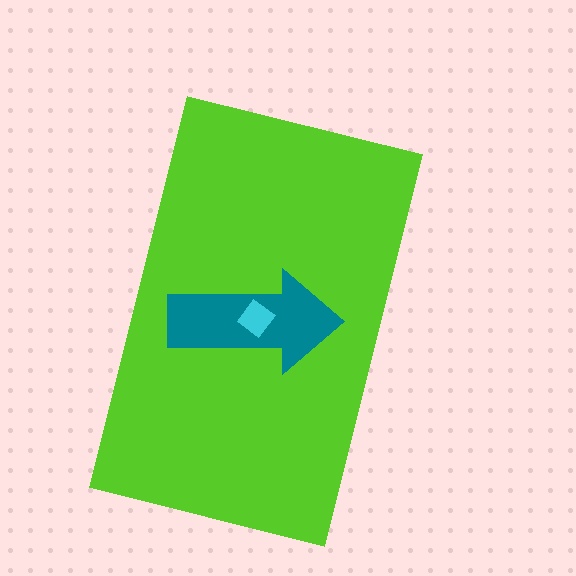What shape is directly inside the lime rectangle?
The teal arrow.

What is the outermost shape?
The lime rectangle.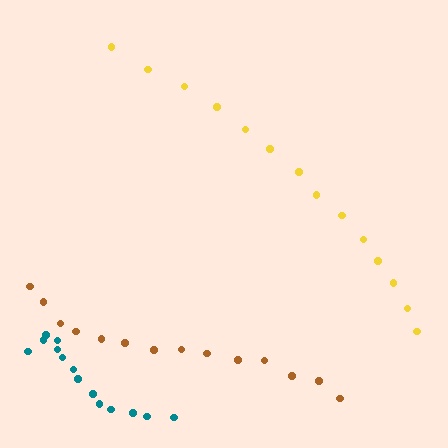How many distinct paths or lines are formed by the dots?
There are 3 distinct paths.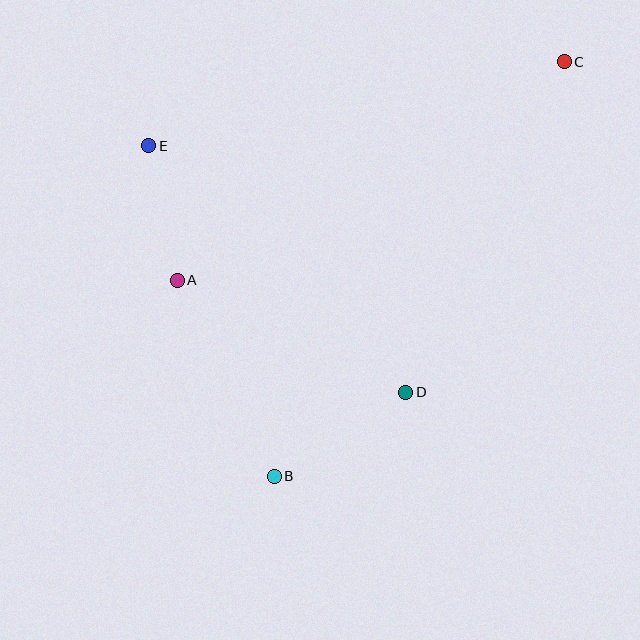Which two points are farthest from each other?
Points B and C are farthest from each other.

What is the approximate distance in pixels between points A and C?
The distance between A and C is approximately 444 pixels.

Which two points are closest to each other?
Points A and E are closest to each other.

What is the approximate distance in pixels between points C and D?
The distance between C and D is approximately 366 pixels.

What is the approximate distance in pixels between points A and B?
The distance between A and B is approximately 219 pixels.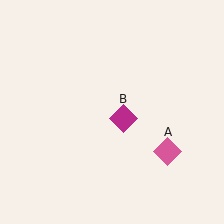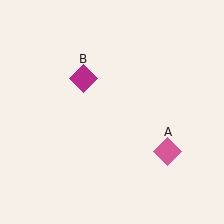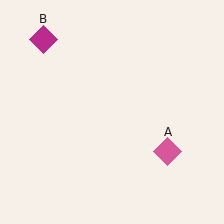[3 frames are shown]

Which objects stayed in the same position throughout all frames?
Pink diamond (object A) remained stationary.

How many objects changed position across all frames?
1 object changed position: magenta diamond (object B).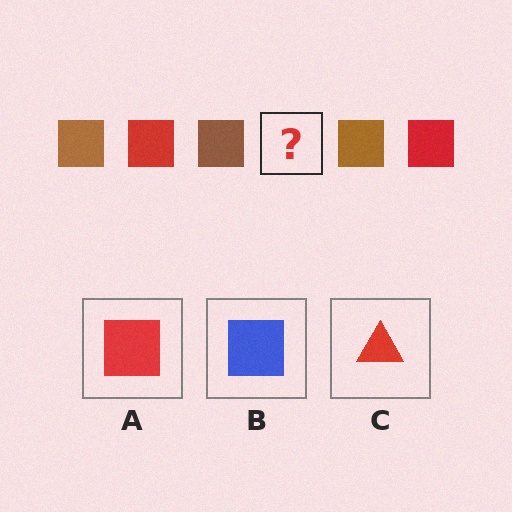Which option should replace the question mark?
Option A.